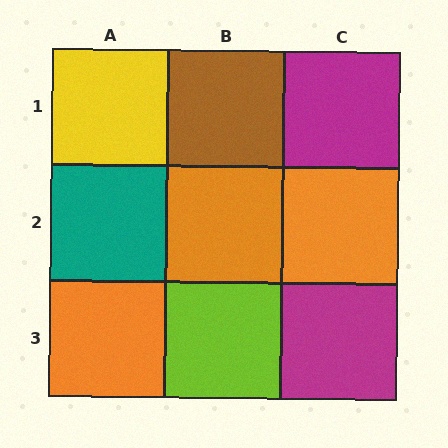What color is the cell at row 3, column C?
Magenta.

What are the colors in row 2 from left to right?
Teal, orange, orange.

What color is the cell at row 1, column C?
Magenta.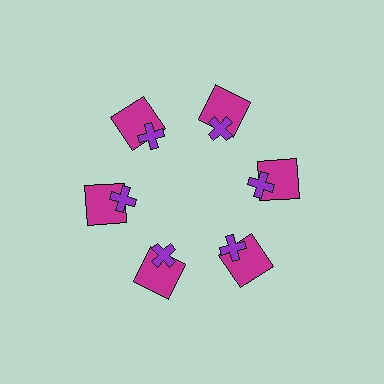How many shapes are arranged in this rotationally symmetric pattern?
There are 12 shapes, arranged in 6 groups of 2.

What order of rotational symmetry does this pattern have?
This pattern has 6-fold rotational symmetry.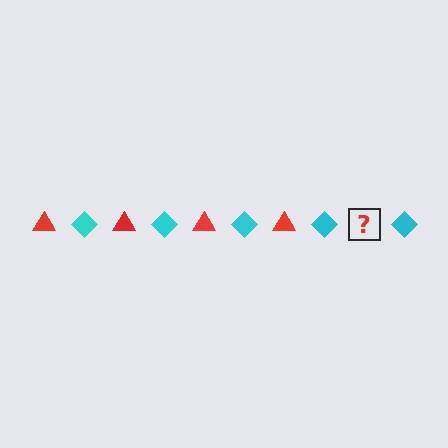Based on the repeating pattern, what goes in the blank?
The blank should be a red triangle.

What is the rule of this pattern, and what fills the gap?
The rule is that the pattern alternates between red triangle and cyan diamond. The gap should be filled with a red triangle.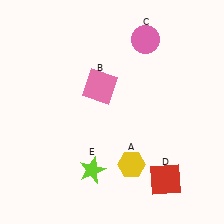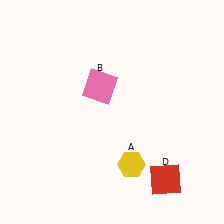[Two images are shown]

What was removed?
The pink circle (C), the lime star (E) were removed in Image 2.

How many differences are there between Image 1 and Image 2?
There are 2 differences between the two images.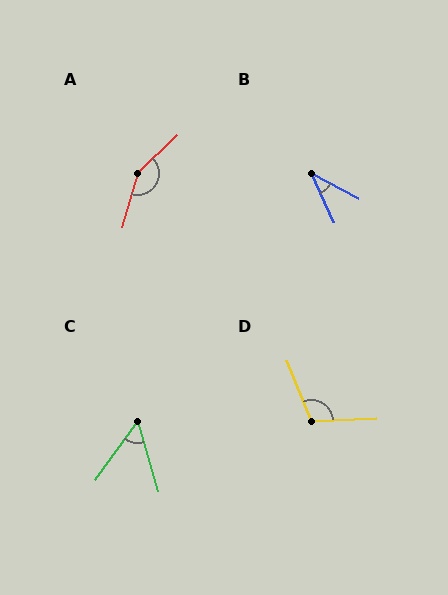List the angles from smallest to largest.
B (37°), C (52°), D (109°), A (150°).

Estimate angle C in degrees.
Approximately 52 degrees.